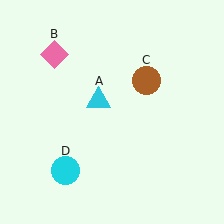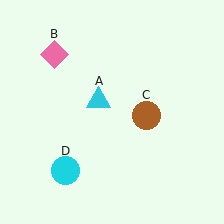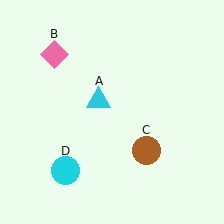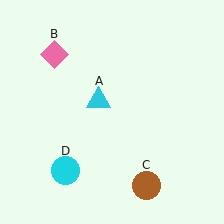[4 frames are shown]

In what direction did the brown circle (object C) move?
The brown circle (object C) moved down.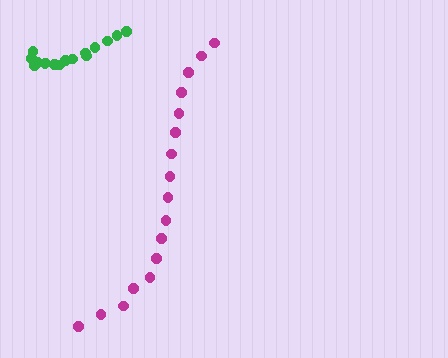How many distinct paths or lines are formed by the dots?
There are 2 distinct paths.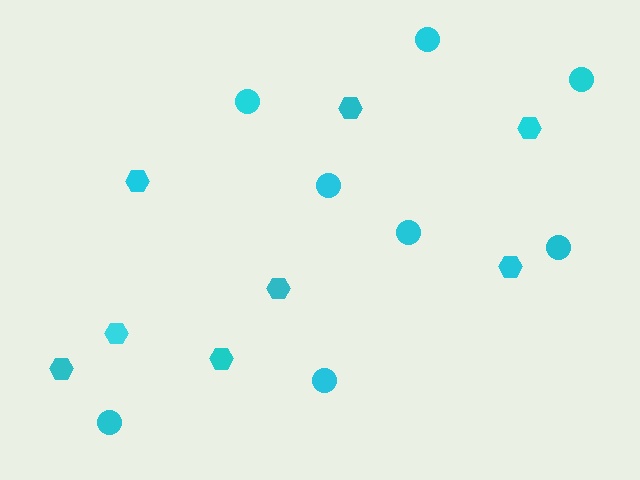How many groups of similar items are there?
There are 2 groups: one group of circles (8) and one group of hexagons (8).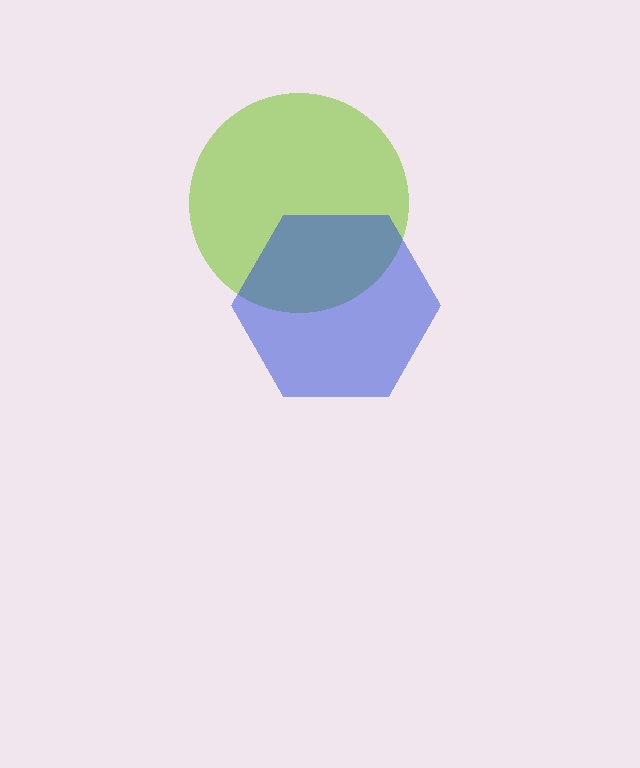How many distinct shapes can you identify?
There are 2 distinct shapes: a lime circle, a blue hexagon.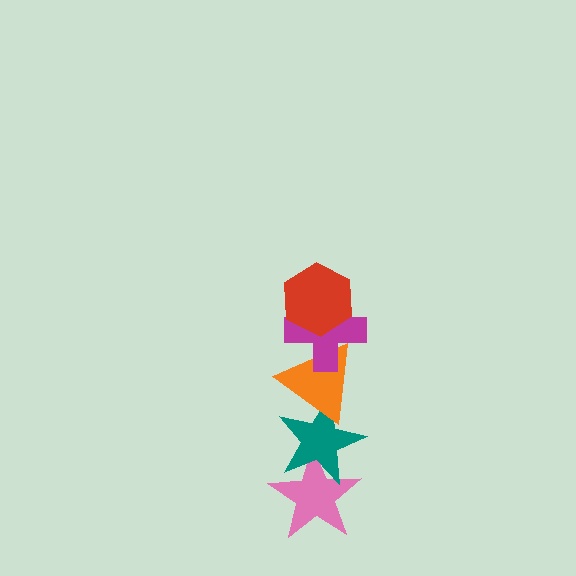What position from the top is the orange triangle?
The orange triangle is 3rd from the top.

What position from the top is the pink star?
The pink star is 5th from the top.